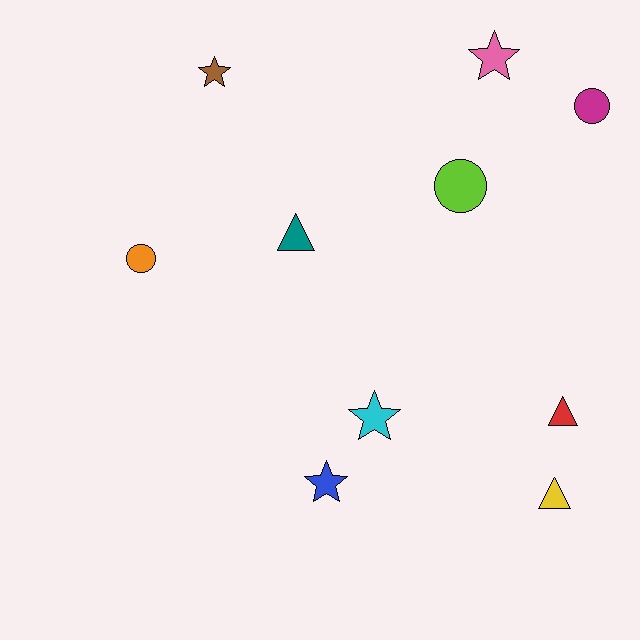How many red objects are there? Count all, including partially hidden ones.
There is 1 red object.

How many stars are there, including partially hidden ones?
There are 4 stars.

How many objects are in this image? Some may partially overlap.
There are 10 objects.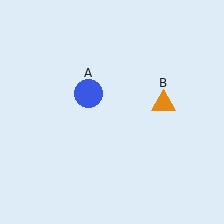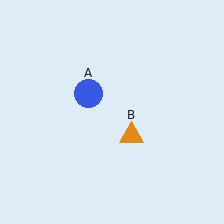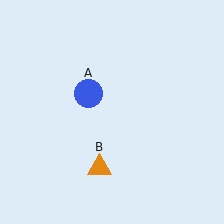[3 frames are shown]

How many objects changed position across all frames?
1 object changed position: orange triangle (object B).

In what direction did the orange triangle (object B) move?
The orange triangle (object B) moved down and to the left.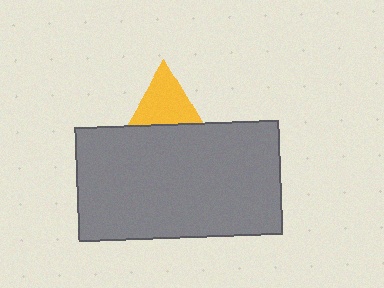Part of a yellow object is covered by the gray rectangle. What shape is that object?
It is a triangle.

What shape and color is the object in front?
The object in front is a gray rectangle.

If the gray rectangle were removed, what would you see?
You would see the complete yellow triangle.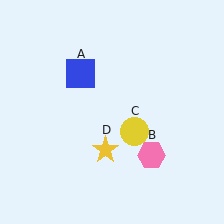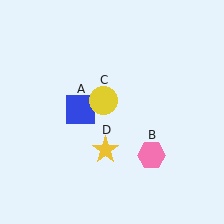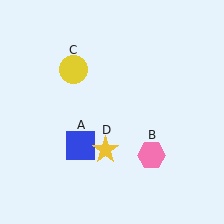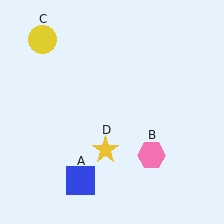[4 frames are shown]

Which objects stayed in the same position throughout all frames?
Pink hexagon (object B) and yellow star (object D) remained stationary.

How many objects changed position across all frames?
2 objects changed position: blue square (object A), yellow circle (object C).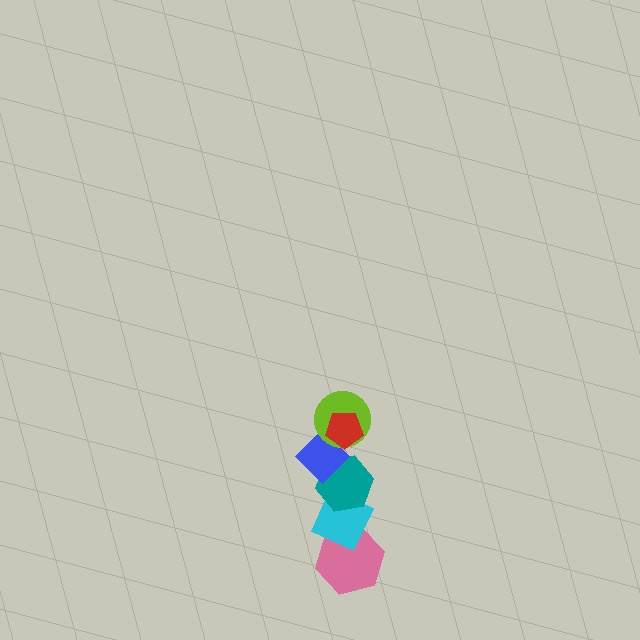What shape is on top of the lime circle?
The red pentagon is on top of the lime circle.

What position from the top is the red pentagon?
The red pentagon is 1st from the top.